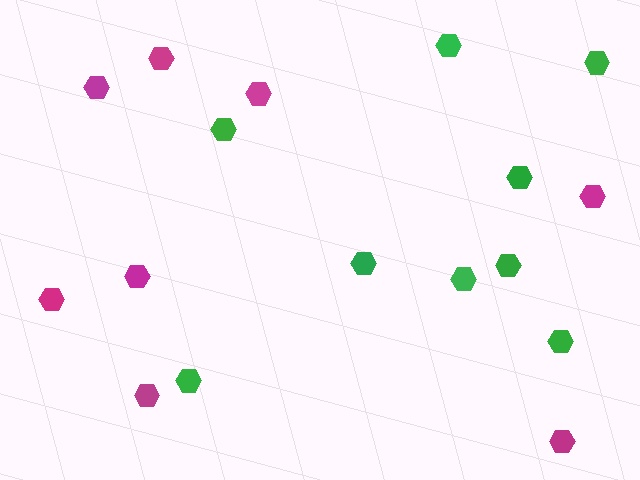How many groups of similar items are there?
There are 2 groups: one group of magenta hexagons (8) and one group of green hexagons (9).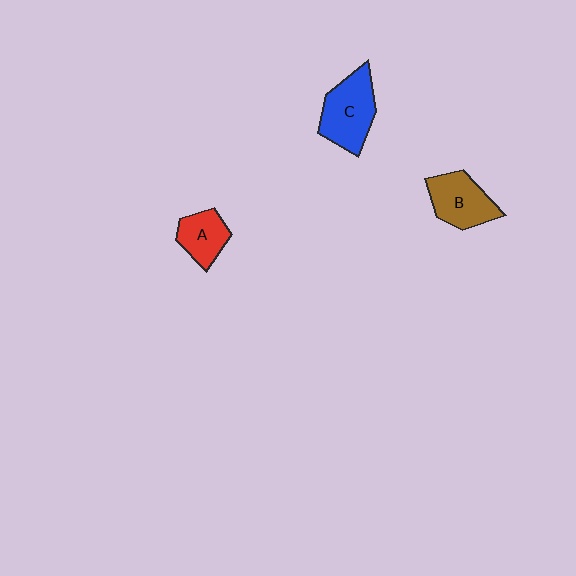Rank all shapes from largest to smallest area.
From largest to smallest: C (blue), B (brown), A (red).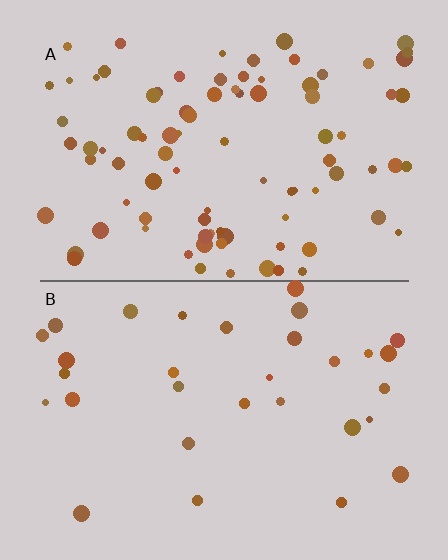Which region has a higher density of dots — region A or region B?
A (the top).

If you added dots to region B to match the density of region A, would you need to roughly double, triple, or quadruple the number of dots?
Approximately triple.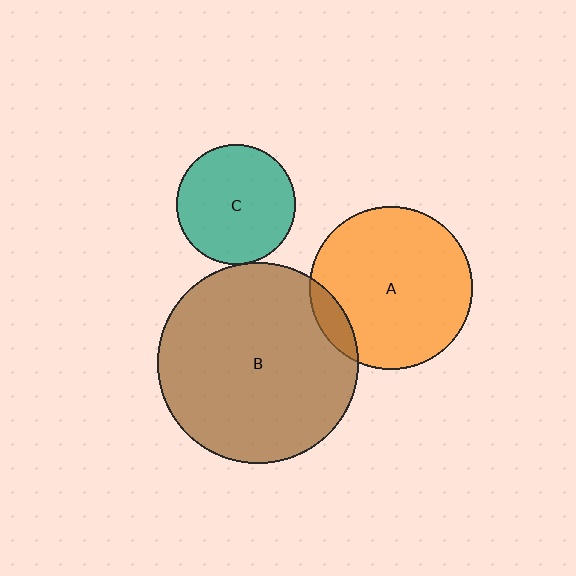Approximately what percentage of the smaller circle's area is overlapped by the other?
Approximately 10%.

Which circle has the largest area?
Circle B (brown).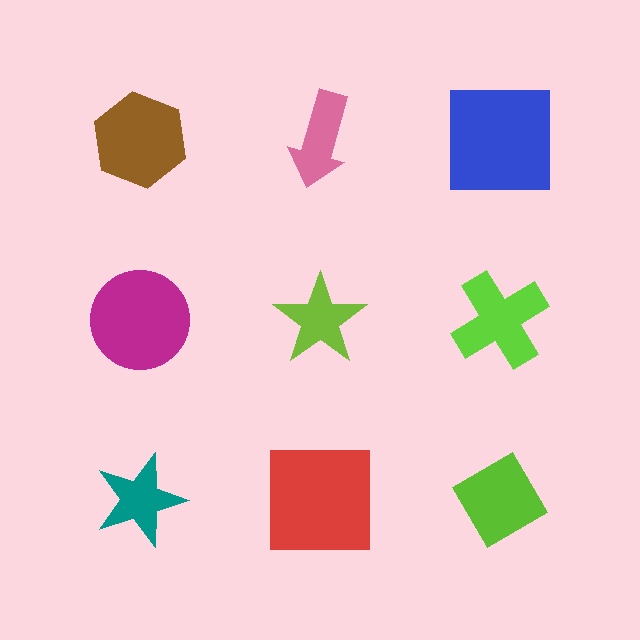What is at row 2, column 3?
A lime cross.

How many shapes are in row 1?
3 shapes.